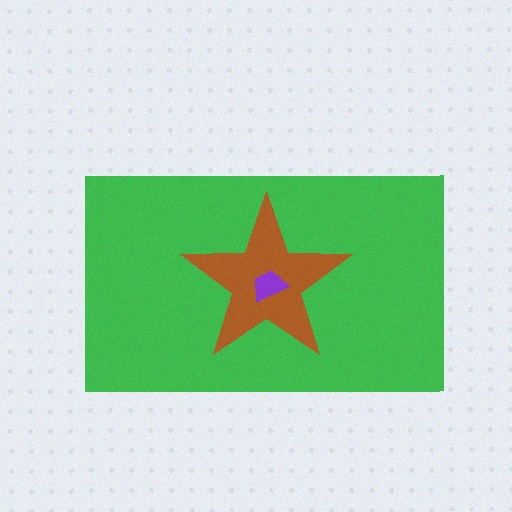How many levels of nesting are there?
3.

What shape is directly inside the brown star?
The purple trapezoid.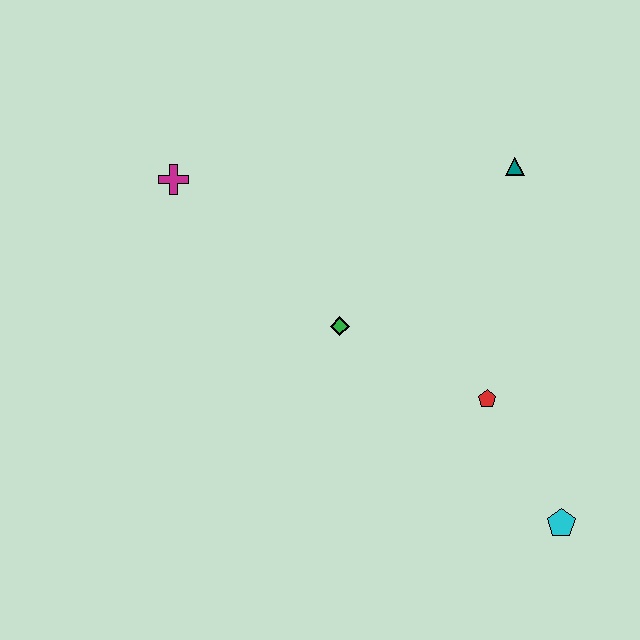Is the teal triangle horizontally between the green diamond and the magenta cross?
No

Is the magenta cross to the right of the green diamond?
No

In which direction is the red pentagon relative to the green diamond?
The red pentagon is to the right of the green diamond.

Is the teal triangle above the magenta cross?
Yes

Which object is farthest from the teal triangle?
The cyan pentagon is farthest from the teal triangle.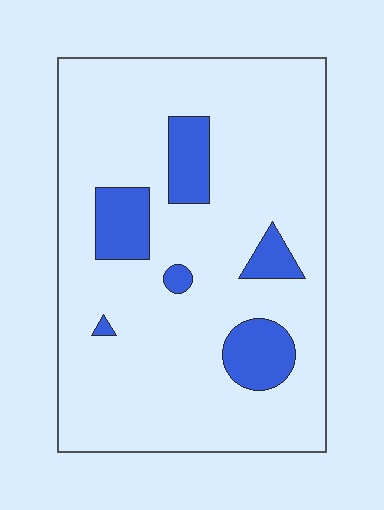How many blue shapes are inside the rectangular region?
6.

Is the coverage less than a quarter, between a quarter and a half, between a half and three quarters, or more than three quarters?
Less than a quarter.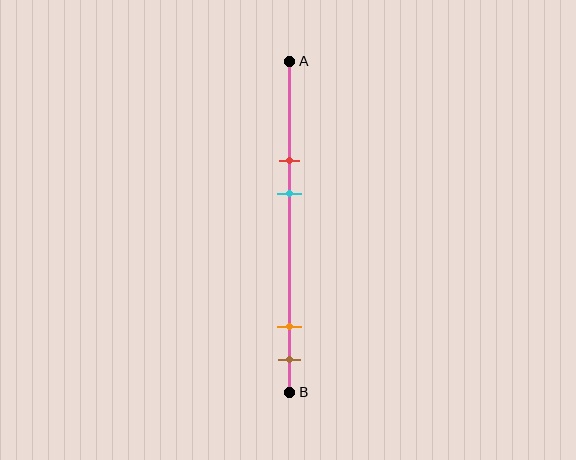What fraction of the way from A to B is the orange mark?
The orange mark is approximately 80% (0.8) of the way from A to B.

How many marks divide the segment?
There are 4 marks dividing the segment.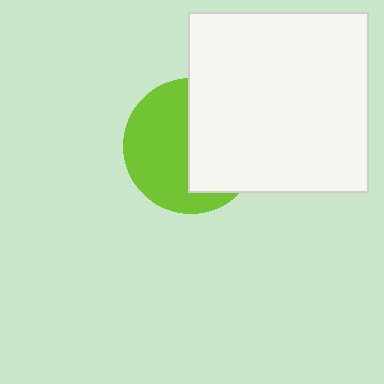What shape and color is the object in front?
The object in front is a white square.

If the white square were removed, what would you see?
You would see the complete lime circle.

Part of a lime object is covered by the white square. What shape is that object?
It is a circle.